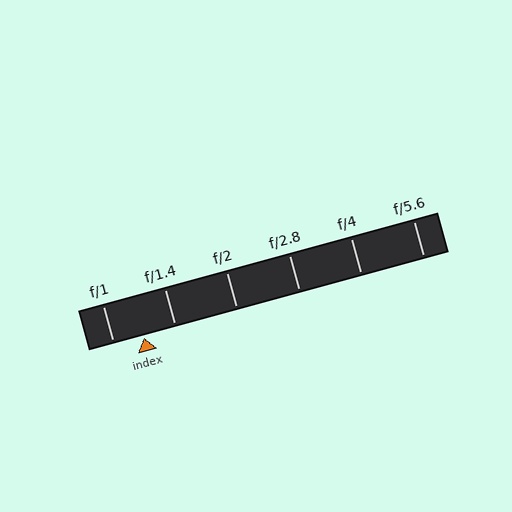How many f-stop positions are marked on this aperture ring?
There are 6 f-stop positions marked.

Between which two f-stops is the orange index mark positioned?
The index mark is between f/1 and f/1.4.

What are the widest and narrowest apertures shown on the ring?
The widest aperture shown is f/1 and the narrowest is f/5.6.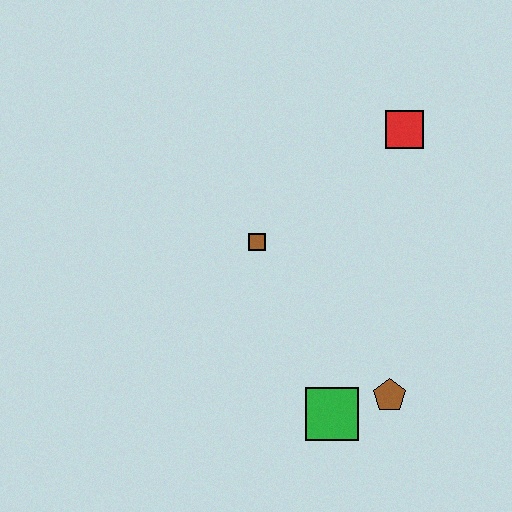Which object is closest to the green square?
The brown pentagon is closest to the green square.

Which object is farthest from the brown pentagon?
The red square is farthest from the brown pentagon.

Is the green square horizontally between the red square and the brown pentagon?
No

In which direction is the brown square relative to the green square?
The brown square is above the green square.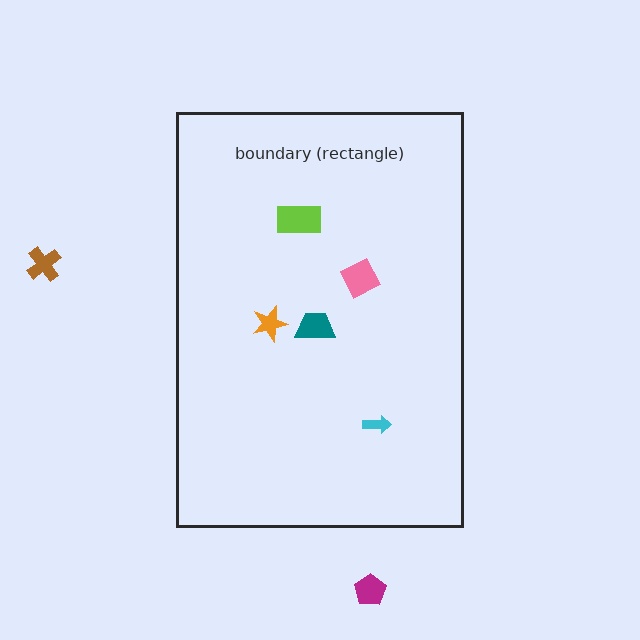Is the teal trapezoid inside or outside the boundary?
Inside.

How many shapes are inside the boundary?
5 inside, 2 outside.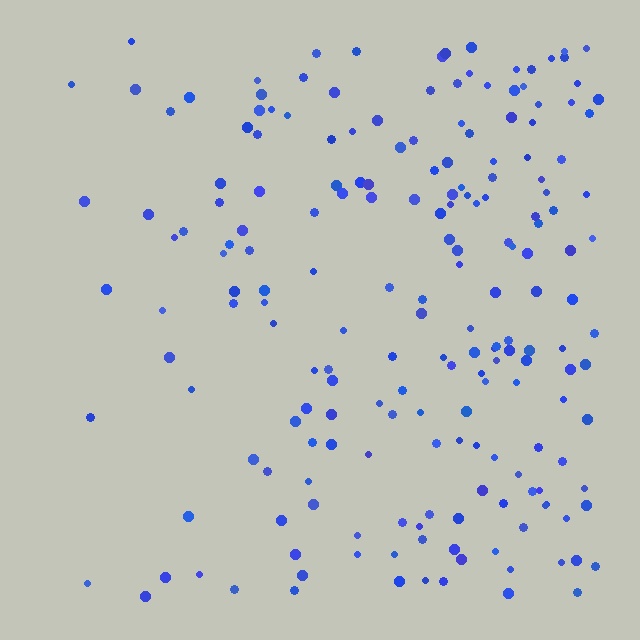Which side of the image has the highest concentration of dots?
The right.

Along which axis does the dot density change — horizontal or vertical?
Horizontal.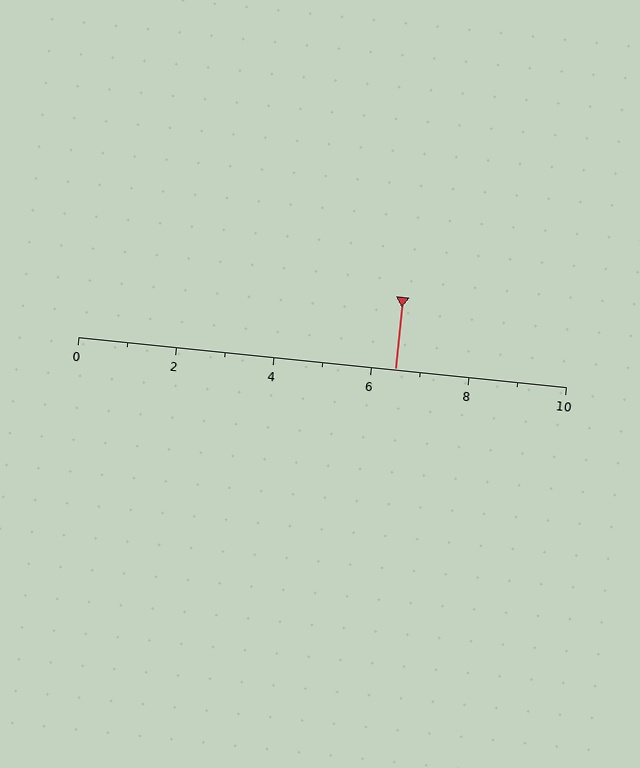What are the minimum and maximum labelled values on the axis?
The axis runs from 0 to 10.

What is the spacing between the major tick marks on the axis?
The major ticks are spaced 2 apart.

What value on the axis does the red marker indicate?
The marker indicates approximately 6.5.